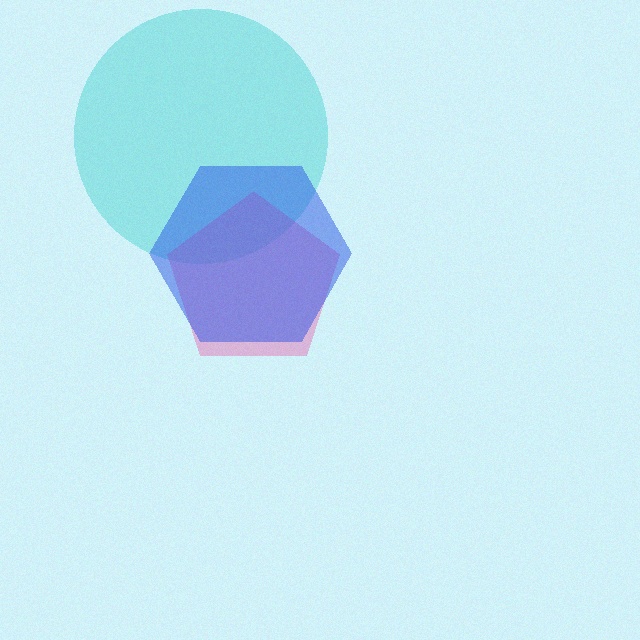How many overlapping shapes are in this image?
There are 3 overlapping shapes in the image.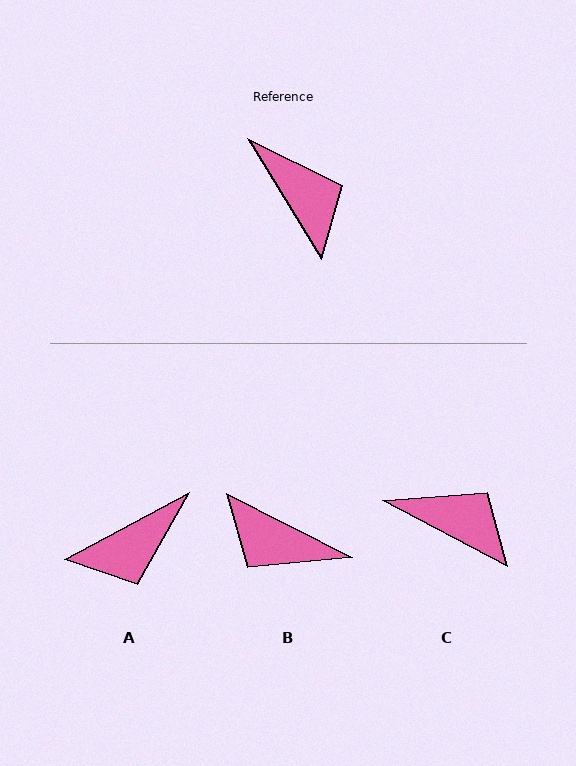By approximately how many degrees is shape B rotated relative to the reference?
Approximately 149 degrees clockwise.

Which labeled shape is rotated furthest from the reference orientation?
B, about 149 degrees away.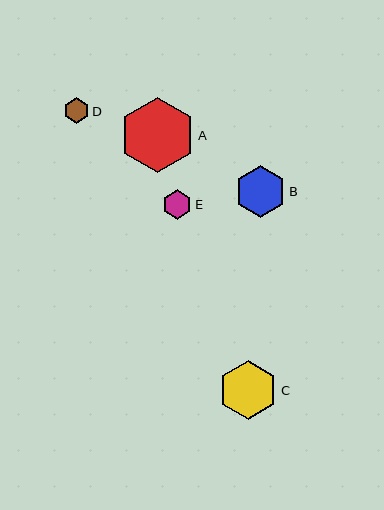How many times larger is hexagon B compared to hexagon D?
Hexagon B is approximately 2.0 times the size of hexagon D.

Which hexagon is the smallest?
Hexagon D is the smallest with a size of approximately 25 pixels.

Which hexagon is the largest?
Hexagon A is the largest with a size of approximately 76 pixels.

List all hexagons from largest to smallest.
From largest to smallest: A, C, B, E, D.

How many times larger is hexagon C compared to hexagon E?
Hexagon C is approximately 2.0 times the size of hexagon E.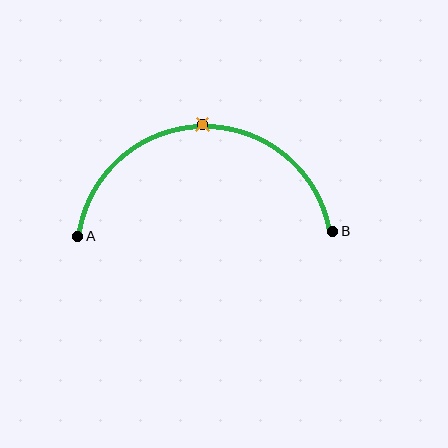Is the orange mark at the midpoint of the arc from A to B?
Yes. The orange mark lies on the arc at equal arc-length from both A and B — it is the arc midpoint.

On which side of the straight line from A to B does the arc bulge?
The arc bulges above the straight line connecting A and B.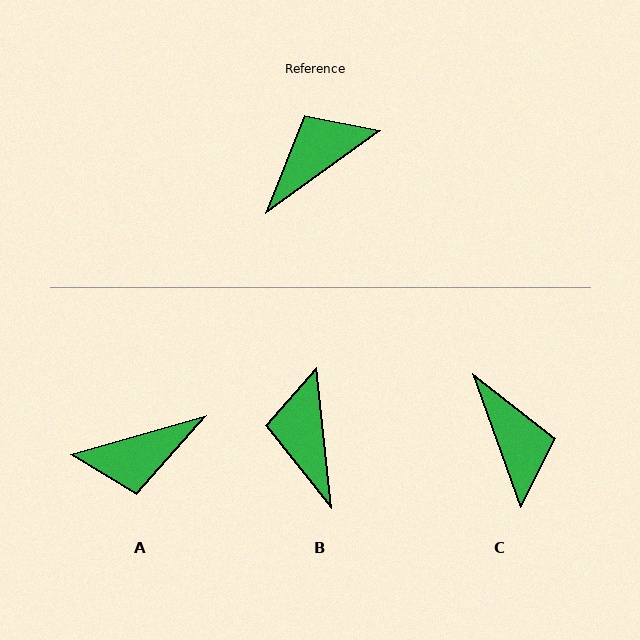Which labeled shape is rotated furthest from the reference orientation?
A, about 161 degrees away.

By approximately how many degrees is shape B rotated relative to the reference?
Approximately 61 degrees counter-clockwise.